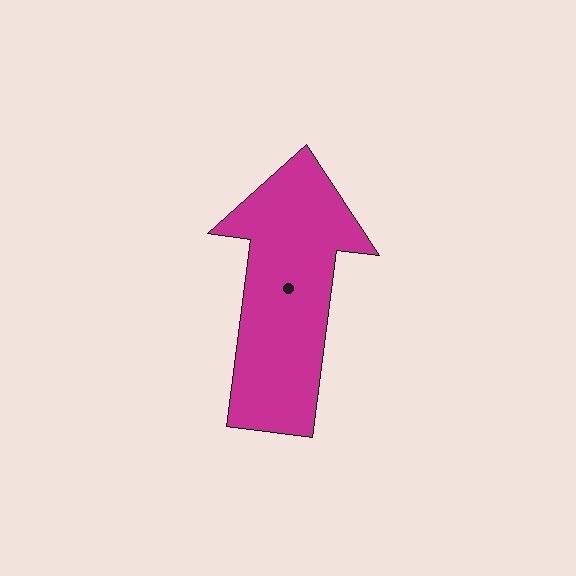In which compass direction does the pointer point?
North.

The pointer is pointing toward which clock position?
Roughly 12 o'clock.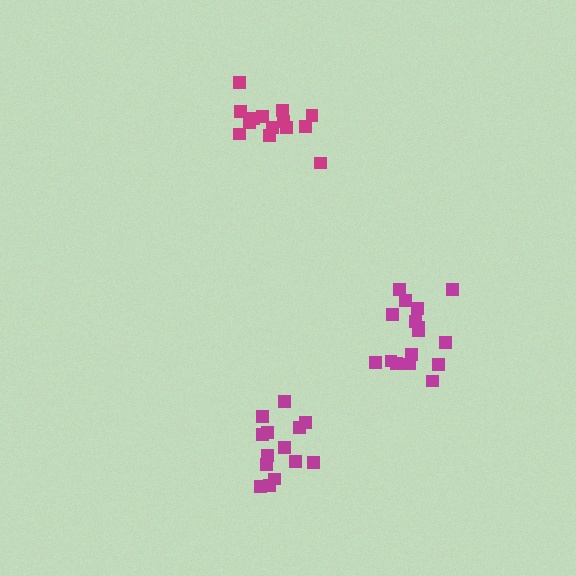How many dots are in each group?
Group 1: 16 dots, Group 2: 14 dots, Group 3: 14 dots (44 total).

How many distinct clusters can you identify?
There are 3 distinct clusters.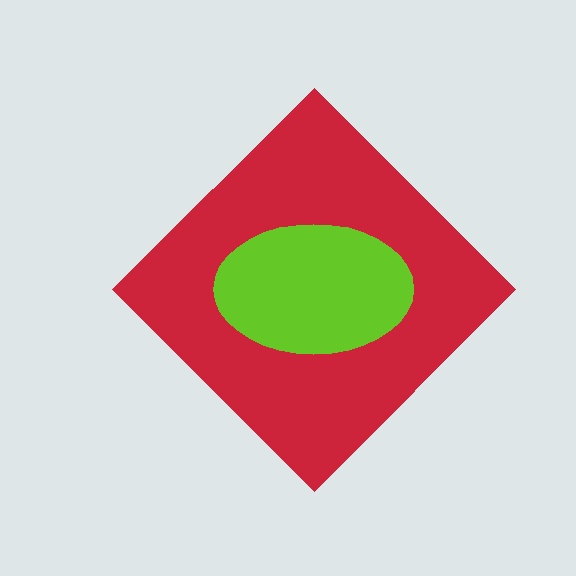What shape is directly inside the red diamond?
The lime ellipse.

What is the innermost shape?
The lime ellipse.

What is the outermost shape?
The red diamond.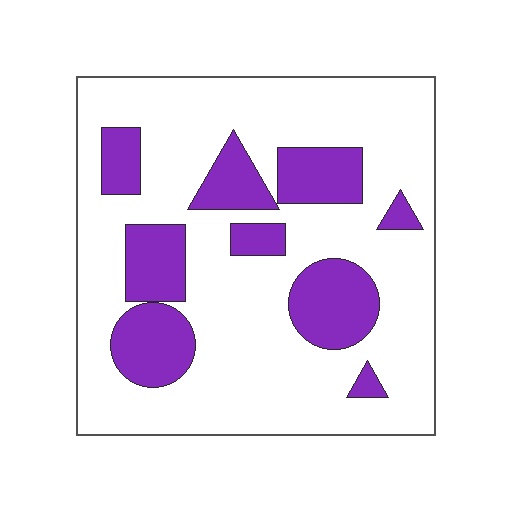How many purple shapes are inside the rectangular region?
9.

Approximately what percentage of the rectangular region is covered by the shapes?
Approximately 25%.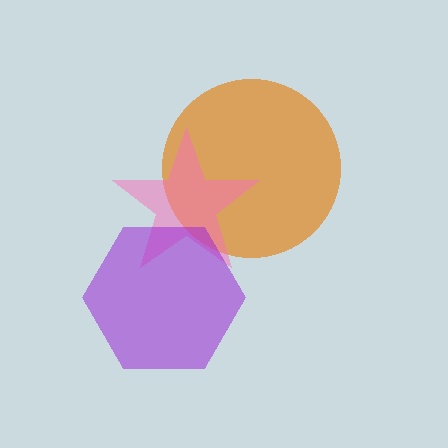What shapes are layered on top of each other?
The layered shapes are: an orange circle, a pink star, a purple hexagon.